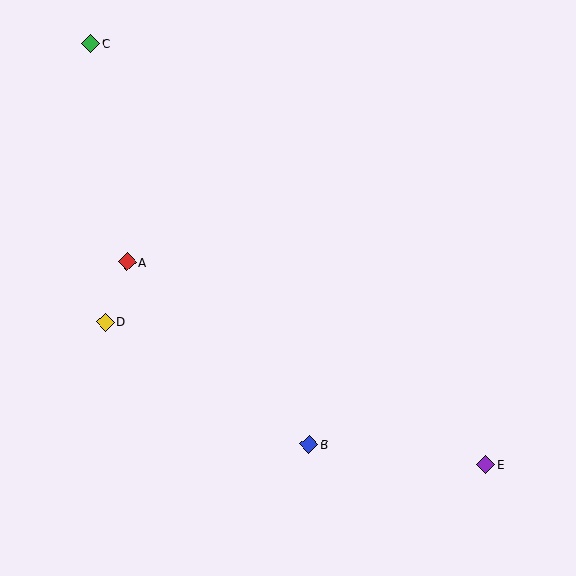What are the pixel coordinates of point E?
Point E is at (486, 464).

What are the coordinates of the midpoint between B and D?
The midpoint between B and D is at (207, 383).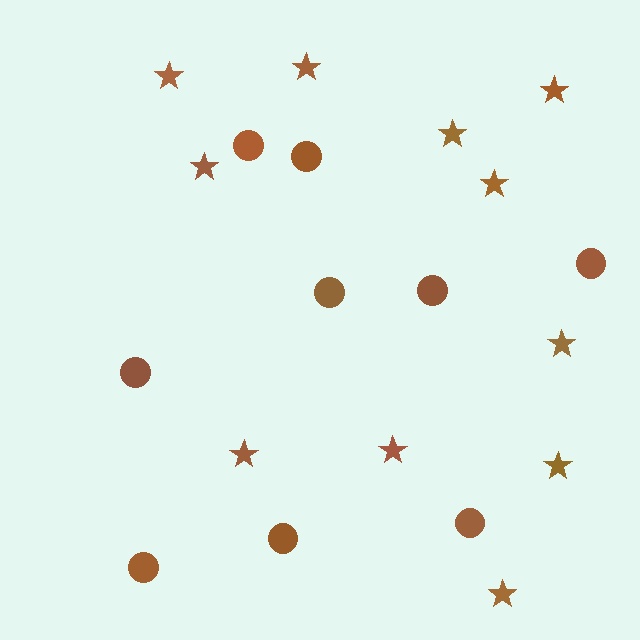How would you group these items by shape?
There are 2 groups: one group of circles (9) and one group of stars (11).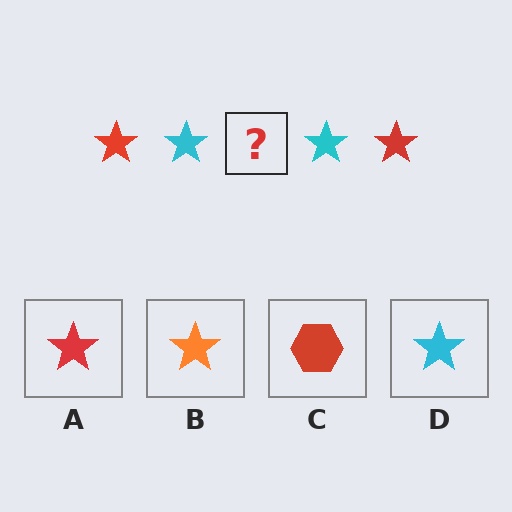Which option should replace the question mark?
Option A.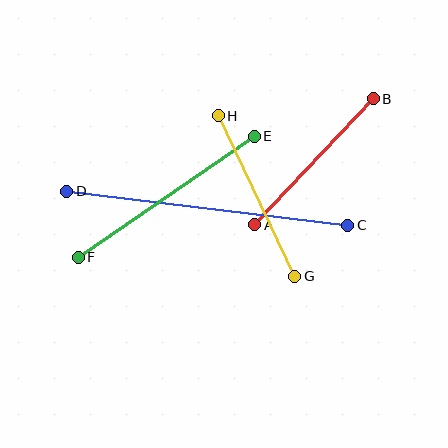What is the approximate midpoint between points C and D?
The midpoint is at approximately (207, 208) pixels.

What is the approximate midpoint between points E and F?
The midpoint is at approximately (166, 197) pixels.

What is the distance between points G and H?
The distance is approximately 178 pixels.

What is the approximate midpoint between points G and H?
The midpoint is at approximately (257, 196) pixels.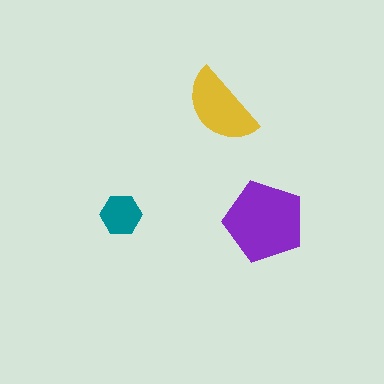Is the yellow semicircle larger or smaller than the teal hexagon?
Larger.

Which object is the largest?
The purple pentagon.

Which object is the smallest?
The teal hexagon.